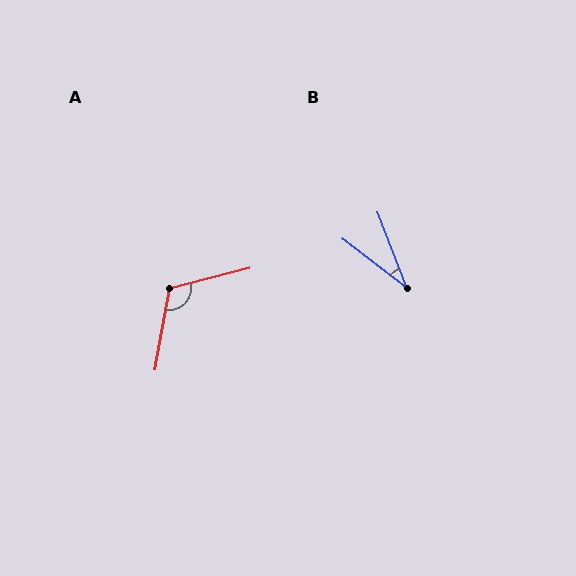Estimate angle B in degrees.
Approximately 31 degrees.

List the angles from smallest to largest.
B (31°), A (114°).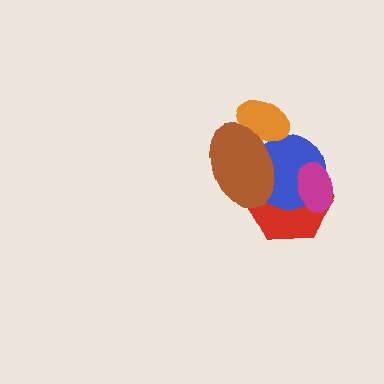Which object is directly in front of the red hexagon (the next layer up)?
The blue circle is directly in front of the red hexagon.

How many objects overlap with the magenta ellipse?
2 objects overlap with the magenta ellipse.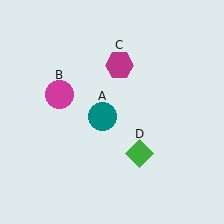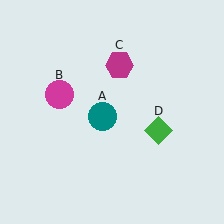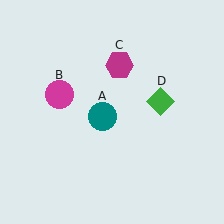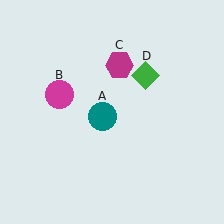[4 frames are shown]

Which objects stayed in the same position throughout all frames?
Teal circle (object A) and magenta circle (object B) and magenta hexagon (object C) remained stationary.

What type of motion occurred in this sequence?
The green diamond (object D) rotated counterclockwise around the center of the scene.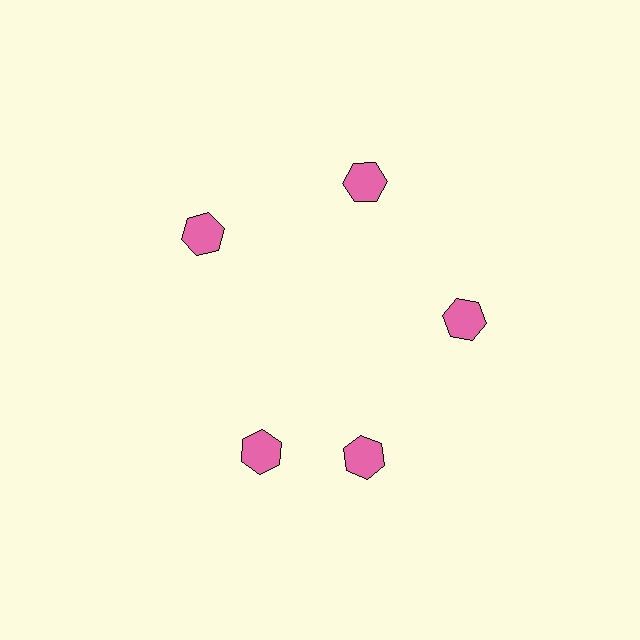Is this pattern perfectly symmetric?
No. The 5 pink hexagons are arranged in a ring, but one element near the 8 o'clock position is rotated out of alignment along the ring, breaking the 5-fold rotational symmetry.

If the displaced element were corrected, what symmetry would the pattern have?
It would have 5-fold rotational symmetry — the pattern would map onto itself every 72 degrees.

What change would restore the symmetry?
The symmetry would be restored by rotating it back into even spacing with its neighbors so that all 5 hexagons sit at equal angles and equal distance from the center.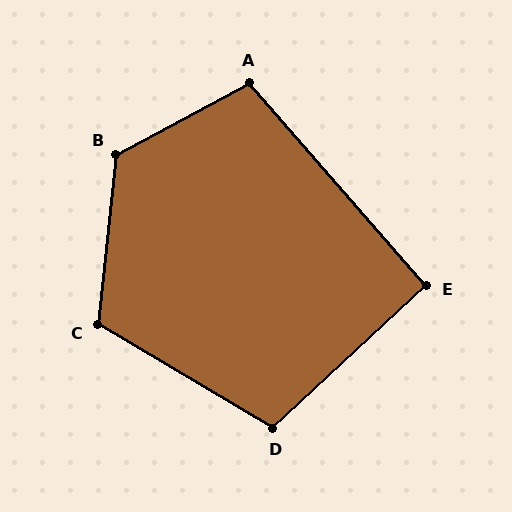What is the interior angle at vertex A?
Approximately 103 degrees (obtuse).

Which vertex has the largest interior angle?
B, at approximately 124 degrees.